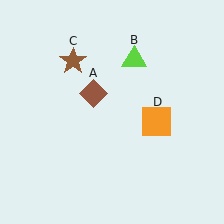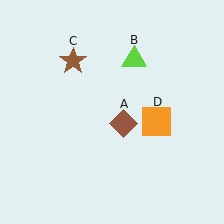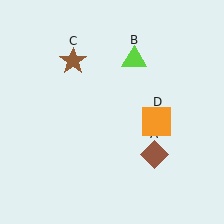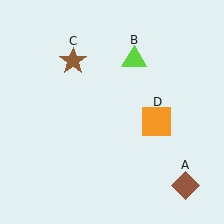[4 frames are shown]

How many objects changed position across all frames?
1 object changed position: brown diamond (object A).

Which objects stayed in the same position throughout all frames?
Lime triangle (object B) and brown star (object C) and orange square (object D) remained stationary.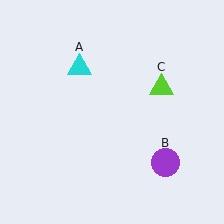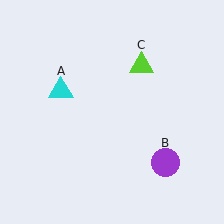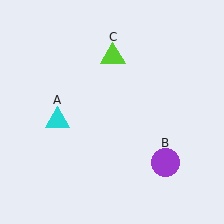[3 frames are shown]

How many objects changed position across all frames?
2 objects changed position: cyan triangle (object A), lime triangle (object C).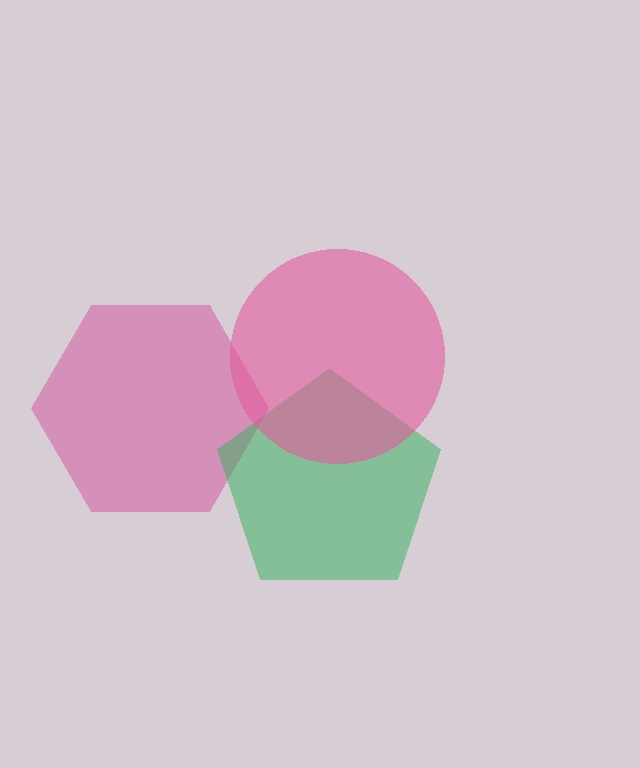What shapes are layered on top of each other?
The layered shapes are: a magenta hexagon, a green pentagon, a pink circle.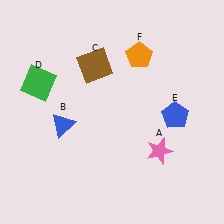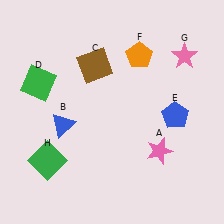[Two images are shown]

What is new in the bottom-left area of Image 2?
A green square (H) was added in the bottom-left area of Image 2.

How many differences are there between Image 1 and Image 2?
There are 2 differences between the two images.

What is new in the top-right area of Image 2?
A pink star (G) was added in the top-right area of Image 2.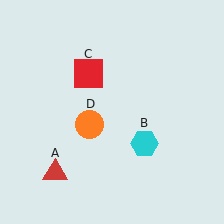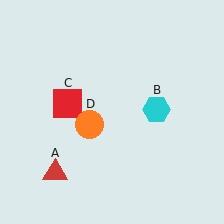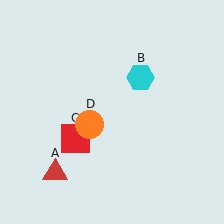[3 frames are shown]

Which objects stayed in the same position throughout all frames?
Red triangle (object A) and orange circle (object D) remained stationary.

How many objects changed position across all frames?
2 objects changed position: cyan hexagon (object B), red square (object C).